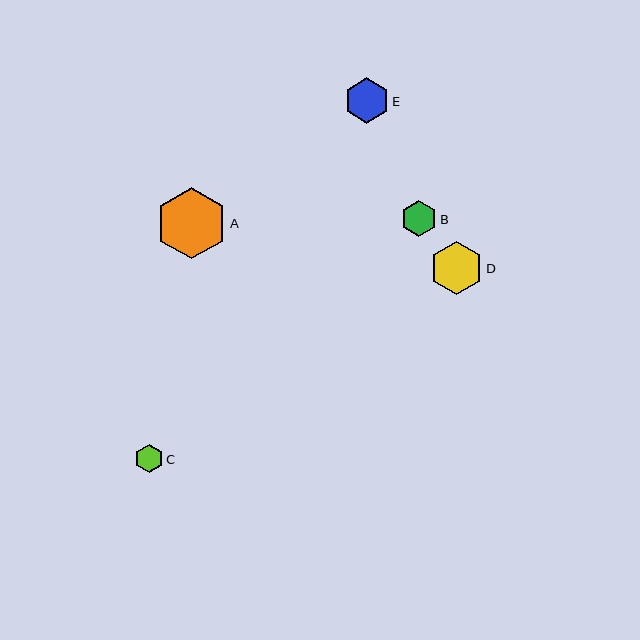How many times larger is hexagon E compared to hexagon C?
Hexagon E is approximately 1.6 times the size of hexagon C.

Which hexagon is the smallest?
Hexagon C is the smallest with a size of approximately 29 pixels.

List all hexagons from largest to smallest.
From largest to smallest: A, D, E, B, C.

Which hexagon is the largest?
Hexagon A is the largest with a size of approximately 72 pixels.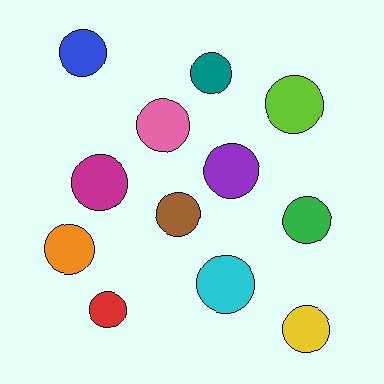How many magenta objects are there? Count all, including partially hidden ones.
There is 1 magenta object.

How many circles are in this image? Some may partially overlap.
There are 12 circles.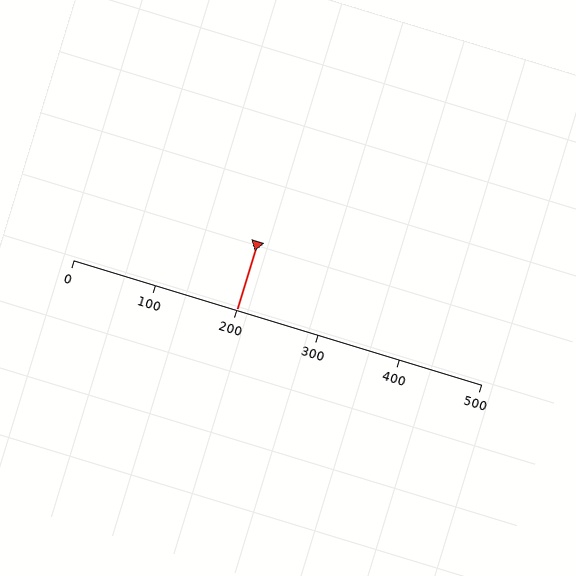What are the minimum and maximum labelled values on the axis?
The axis runs from 0 to 500.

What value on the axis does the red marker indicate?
The marker indicates approximately 200.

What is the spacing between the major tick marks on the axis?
The major ticks are spaced 100 apart.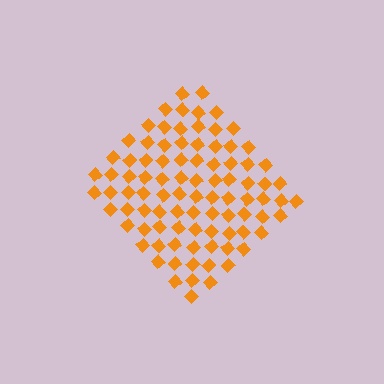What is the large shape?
The large shape is a diamond.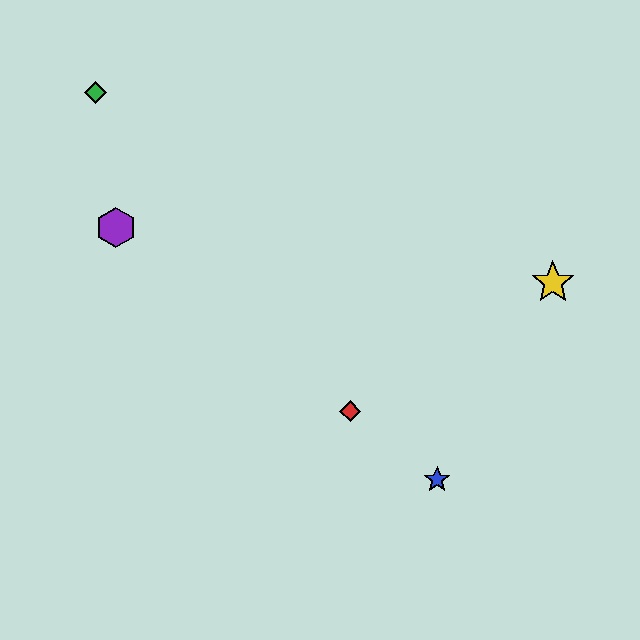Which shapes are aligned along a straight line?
The red diamond, the blue star, the purple hexagon are aligned along a straight line.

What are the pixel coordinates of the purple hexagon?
The purple hexagon is at (116, 227).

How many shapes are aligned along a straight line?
3 shapes (the red diamond, the blue star, the purple hexagon) are aligned along a straight line.